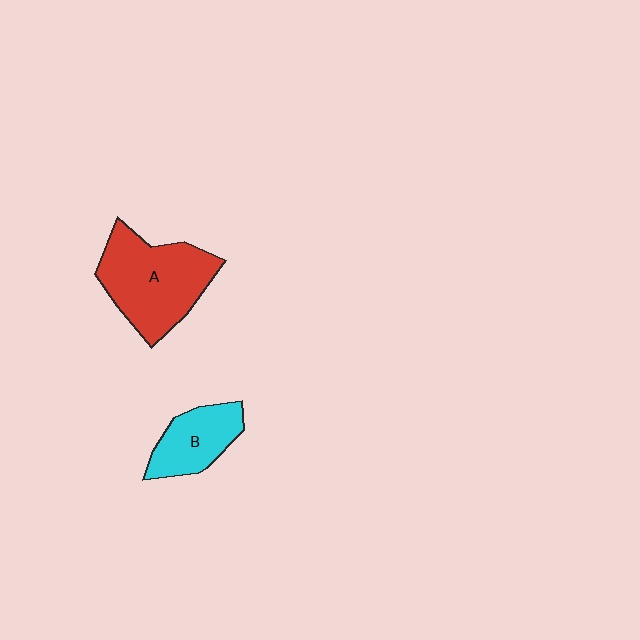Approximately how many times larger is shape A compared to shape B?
Approximately 1.8 times.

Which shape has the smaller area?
Shape B (cyan).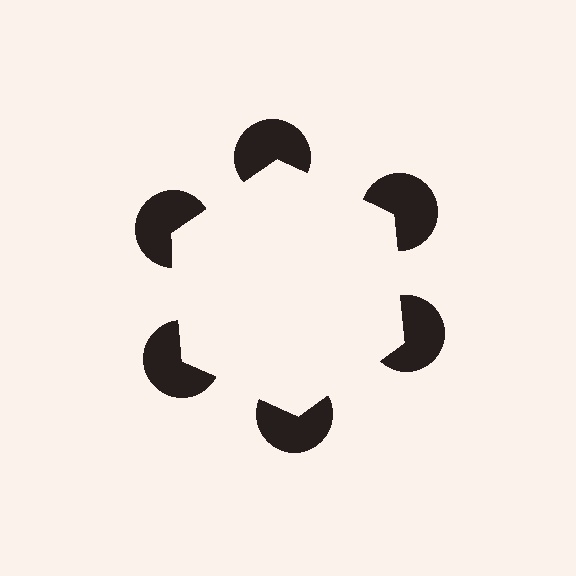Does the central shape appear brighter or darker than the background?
It typically appears slightly brighter than the background, even though no actual brightness change is drawn.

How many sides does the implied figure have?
6 sides.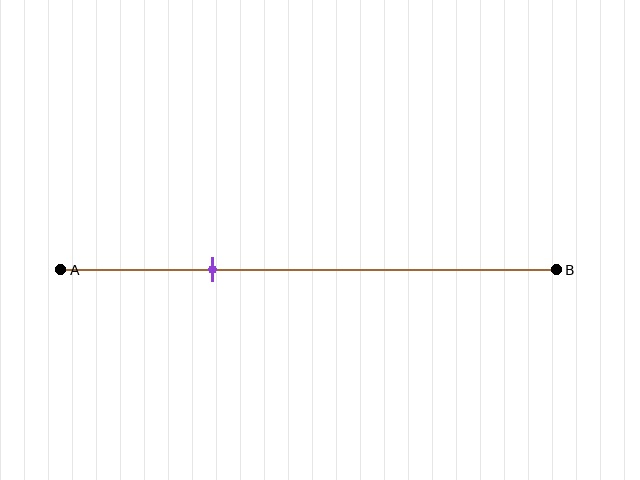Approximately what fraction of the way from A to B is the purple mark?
The purple mark is approximately 30% of the way from A to B.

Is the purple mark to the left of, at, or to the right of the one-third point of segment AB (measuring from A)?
The purple mark is approximately at the one-third point of segment AB.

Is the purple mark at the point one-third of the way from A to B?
Yes, the mark is approximately at the one-third point.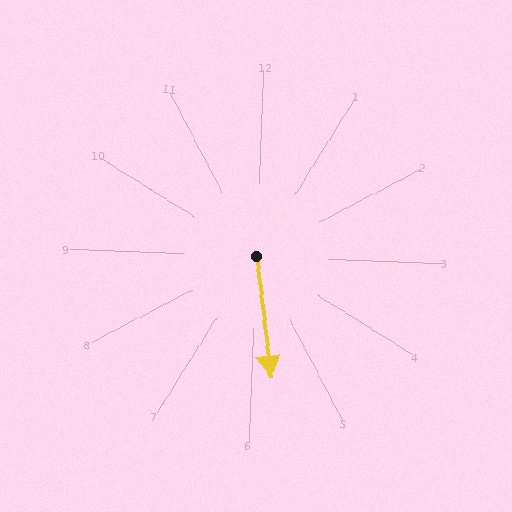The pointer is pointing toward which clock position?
Roughly 6 o'clock.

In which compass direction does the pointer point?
South.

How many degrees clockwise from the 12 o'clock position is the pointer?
Approximately 171 degrees.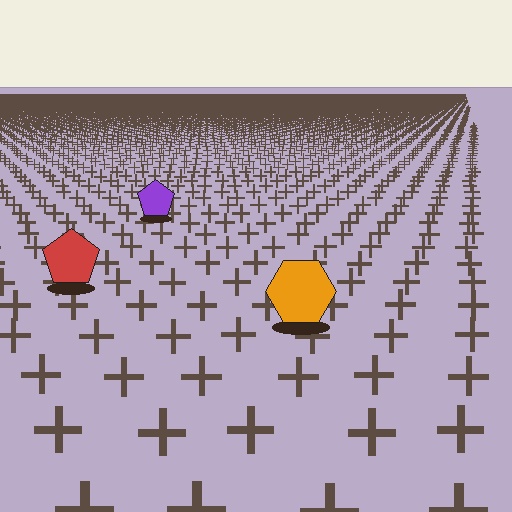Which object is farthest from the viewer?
The purple pentagon is farthest from the viewer. It appears smaller and the ground texture around it is denser.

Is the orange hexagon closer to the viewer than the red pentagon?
Yes. The orange hexagon is closer — you can tell from the texture gradient: the ground texture is coarser near it.